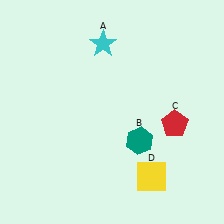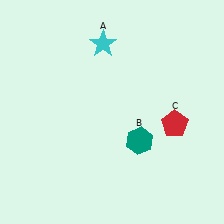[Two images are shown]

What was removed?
The yellow square (D) was removed in Image 2.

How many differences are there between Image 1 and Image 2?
There is 1 difference between the two images.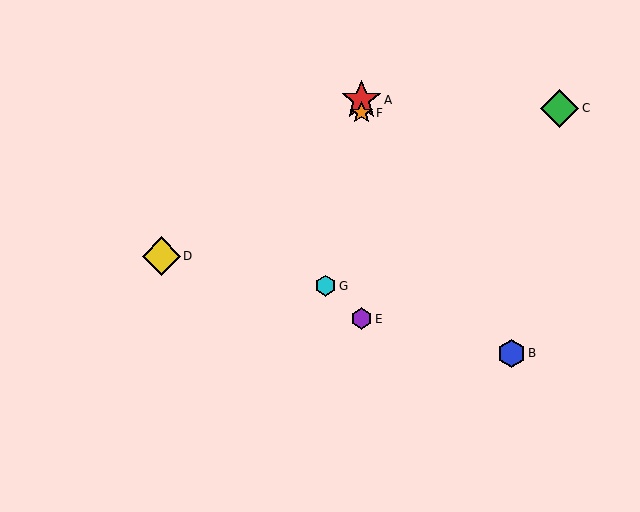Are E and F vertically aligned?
Yes, both are at x≈361.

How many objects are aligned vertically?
3 objects (A, E, F) are aligned vertically.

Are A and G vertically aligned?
No, A is at x≈361 and G is at x≈325.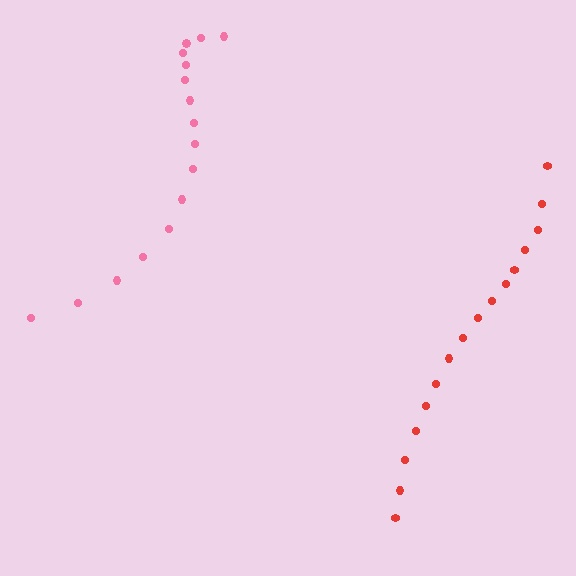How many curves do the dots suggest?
There are 2 distinct paths.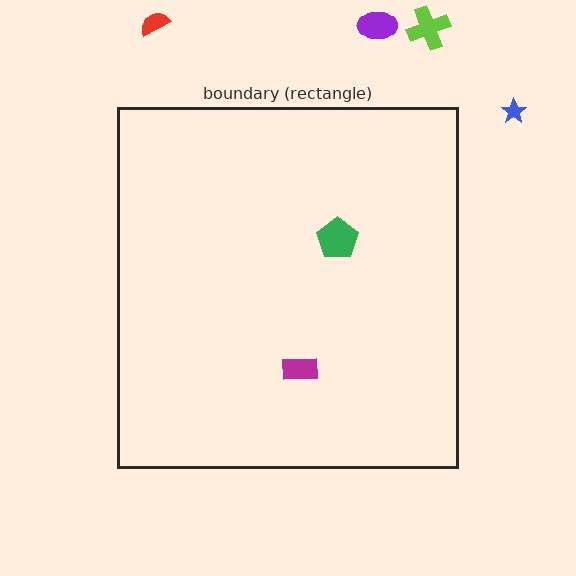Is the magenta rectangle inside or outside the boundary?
Inside.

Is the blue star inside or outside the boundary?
Outside.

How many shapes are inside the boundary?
2 inside, 4 outside.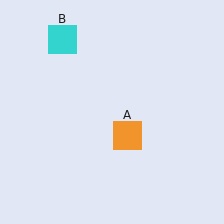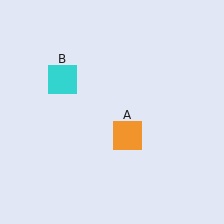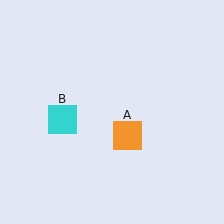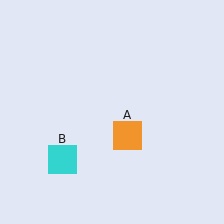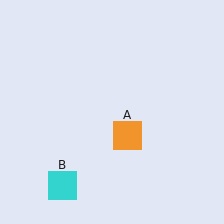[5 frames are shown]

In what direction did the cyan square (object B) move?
The cyan square (object B) moved down.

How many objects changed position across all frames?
1 object changed position: cyan square (object B).